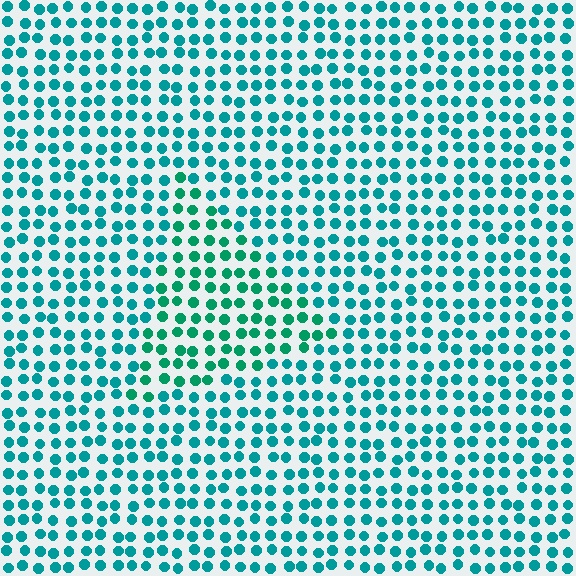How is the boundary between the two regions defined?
The boundary is defined purely by a slight shift in hue (about 22 degrees). Spacing, size, and orientation are identical on both sides.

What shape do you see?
I see a triangle.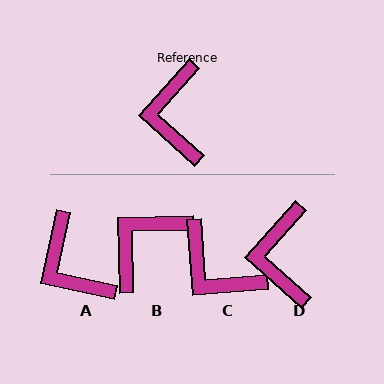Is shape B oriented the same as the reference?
No, it is off by about 47 degrees.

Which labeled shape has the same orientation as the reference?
D.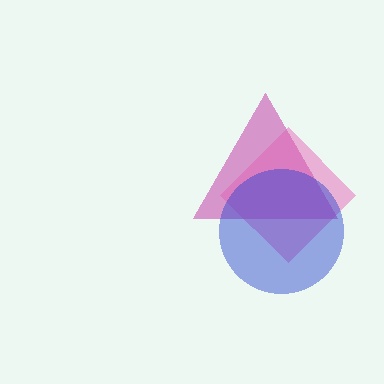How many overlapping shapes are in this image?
There are 3 overlapping shapes in the image.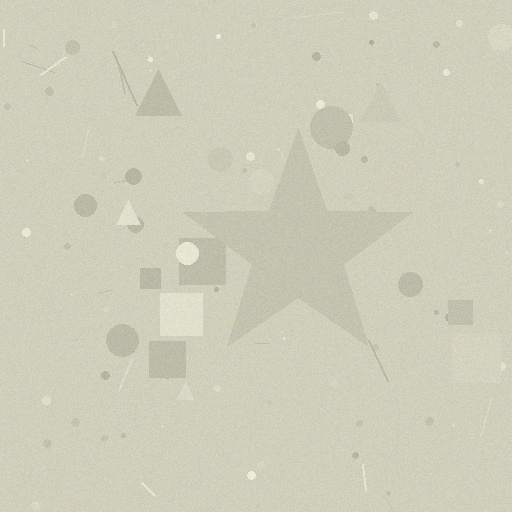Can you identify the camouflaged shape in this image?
The camouflaged shape is a star.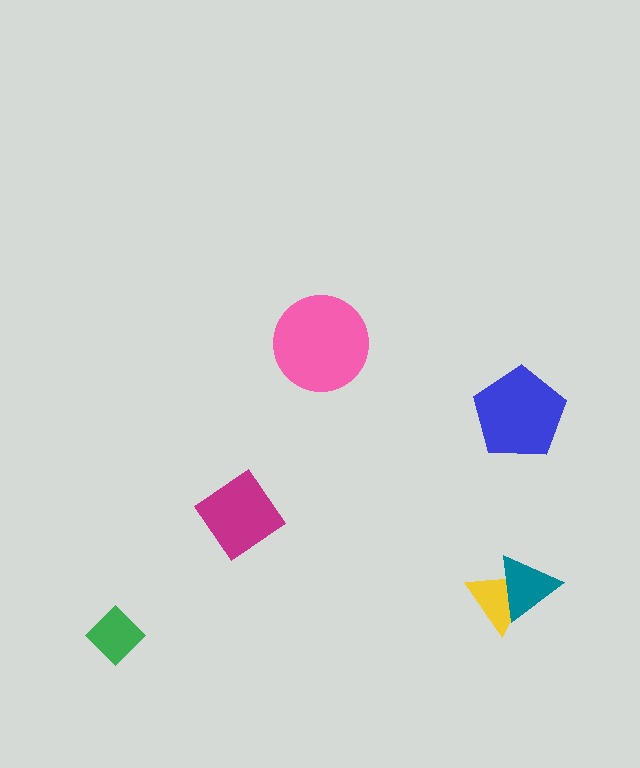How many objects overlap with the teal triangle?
1 object overlaps with the teal triangle.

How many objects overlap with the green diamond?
0 objects overlap with the green diamond.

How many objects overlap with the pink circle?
0 objects overlap with the pink circle.